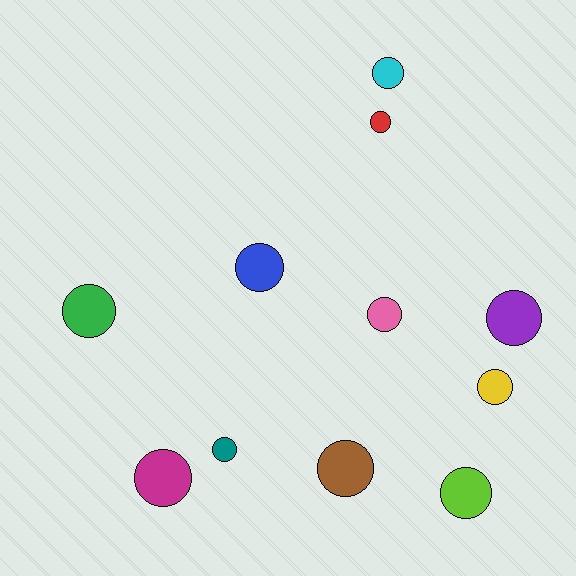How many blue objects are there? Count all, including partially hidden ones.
There is 1 blue object.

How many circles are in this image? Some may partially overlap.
There are 11 circles.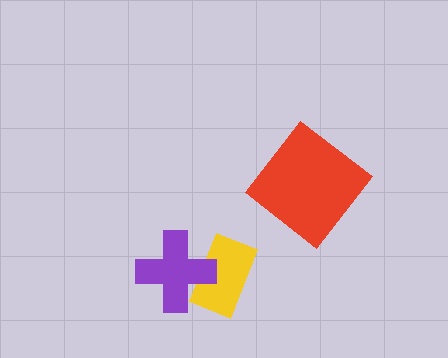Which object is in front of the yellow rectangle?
The purple cross is in front of the yellow rectangle.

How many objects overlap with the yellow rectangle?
1 object overlaps with the yellow rectangle.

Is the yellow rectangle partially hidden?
Yes, it is partially covered by another shape.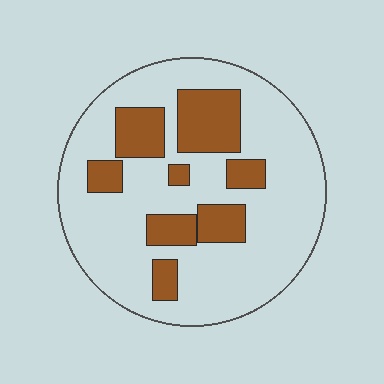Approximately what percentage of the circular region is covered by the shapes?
Approximately 25%.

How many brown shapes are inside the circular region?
8.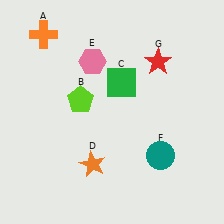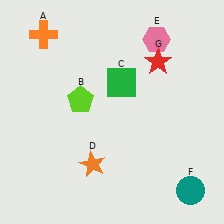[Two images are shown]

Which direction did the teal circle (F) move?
The teal circle (F) moved down.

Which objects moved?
The objects that moved are: the pink hexagon (E), the teal circle (F).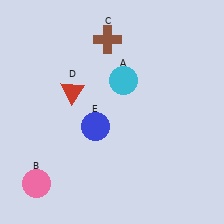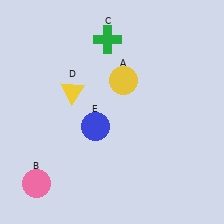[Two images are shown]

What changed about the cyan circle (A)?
In Image 1, A is cyan. In Image 2, it changed to yellow.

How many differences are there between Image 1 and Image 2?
There are 3 differences between the two images.